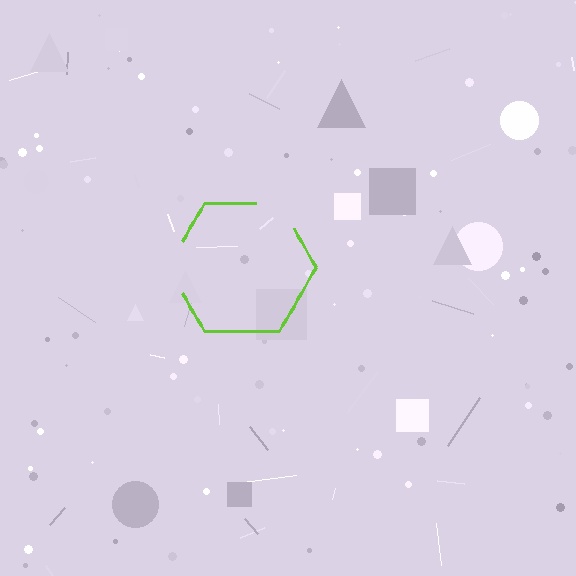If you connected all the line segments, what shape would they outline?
They would outline a hexagon.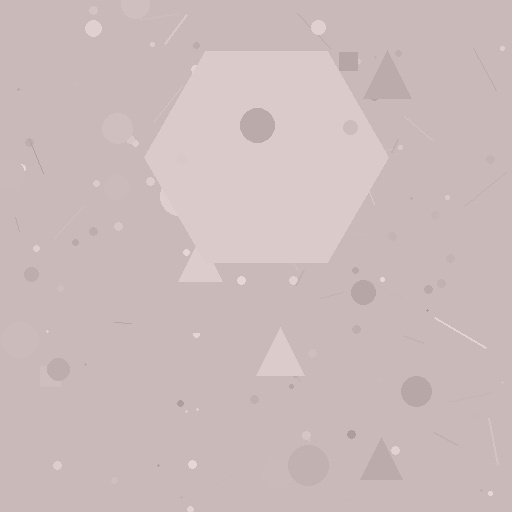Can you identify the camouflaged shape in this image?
The camouflaged shape is a hexagon.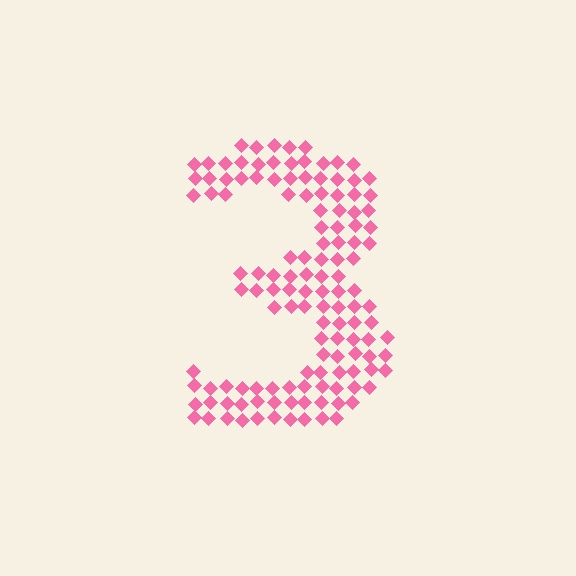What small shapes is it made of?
It is made of small diamonds.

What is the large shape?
The large shape is the digit 3.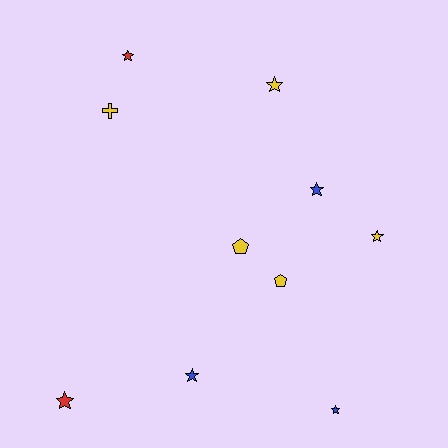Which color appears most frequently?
Yellow, with 5 objects.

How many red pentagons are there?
There are no red pentagons.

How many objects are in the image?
There are 10 objects.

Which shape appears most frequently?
Star, with 7 objects.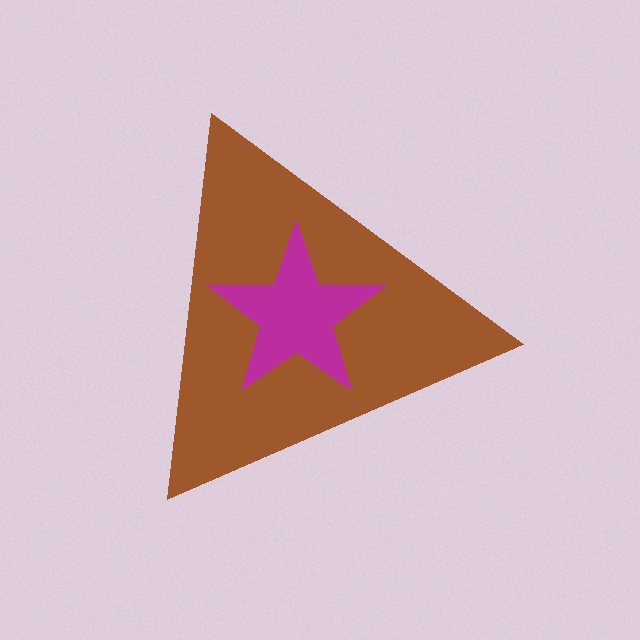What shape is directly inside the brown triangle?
The magenta star.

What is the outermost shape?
The brown triangle.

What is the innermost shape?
The magenta star.